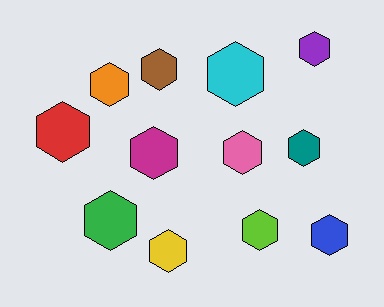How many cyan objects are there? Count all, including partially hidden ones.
There is 1 cyan object.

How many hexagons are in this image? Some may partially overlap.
There are 12 hexagons.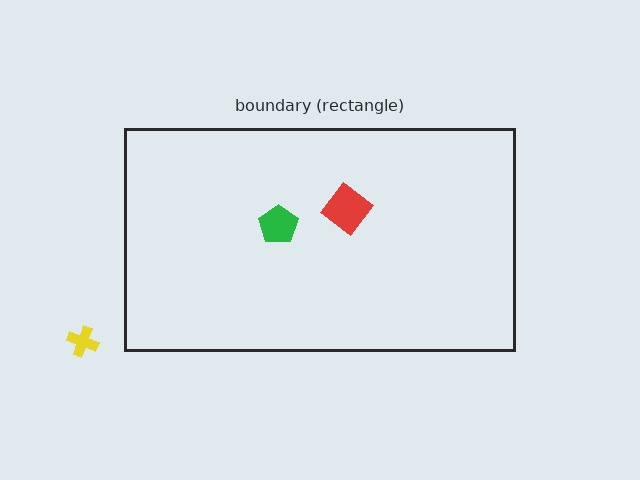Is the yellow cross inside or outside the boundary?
Outside.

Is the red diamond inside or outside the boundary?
Inside.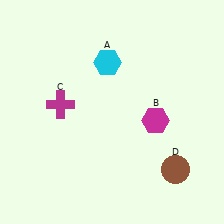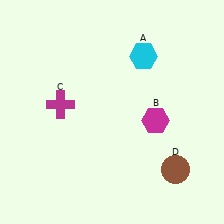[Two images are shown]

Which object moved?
The cyan hexagon (A) moved right.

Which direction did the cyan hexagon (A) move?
The cyan hexagon (A) moved right.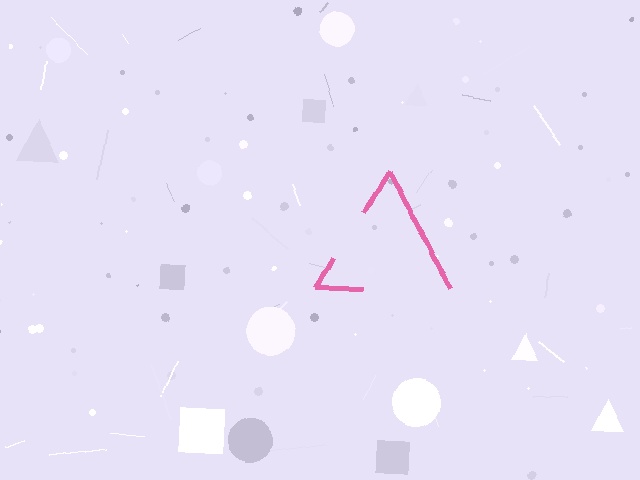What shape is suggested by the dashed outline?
The dashed outline suggests a triangle.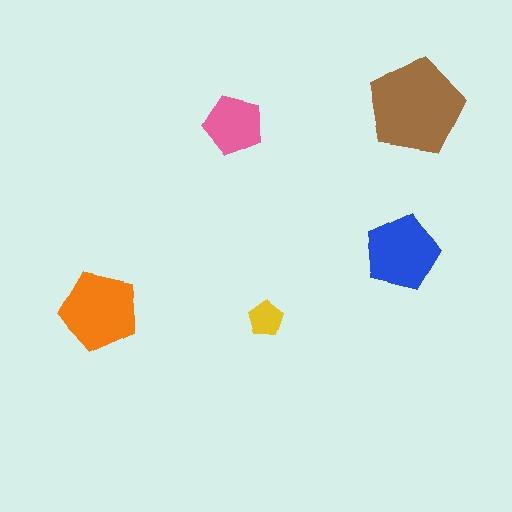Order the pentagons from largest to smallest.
the brown one, the orange one, the blue one, the pink one, the yellow one.